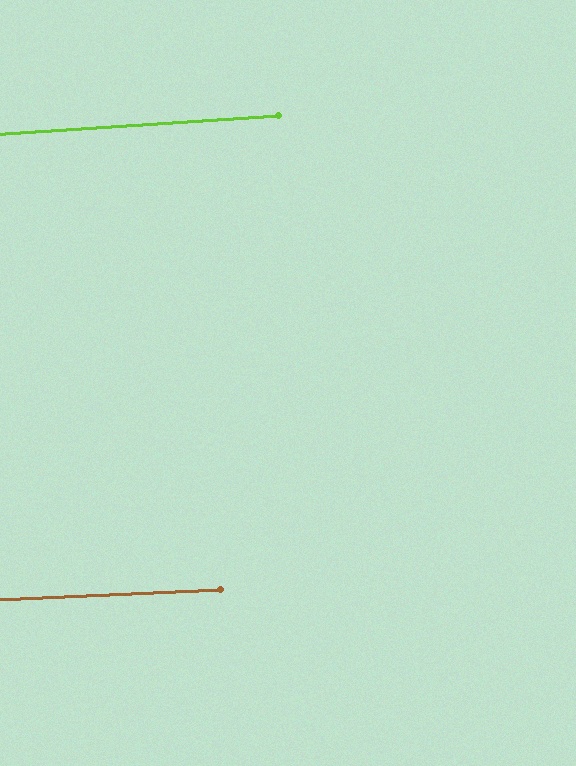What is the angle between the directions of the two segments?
Approximately 1 degree.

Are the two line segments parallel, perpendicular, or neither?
Parallel — their directions differ by only 1.4°.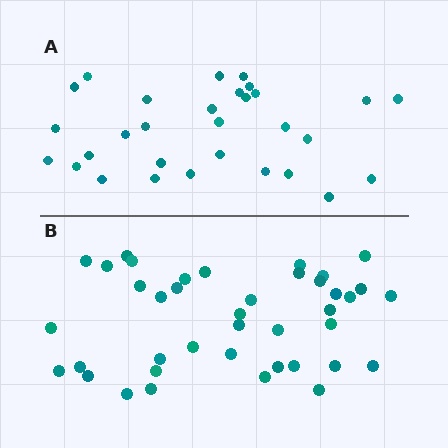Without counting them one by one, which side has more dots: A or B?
Region B (the bottom region) has more dots.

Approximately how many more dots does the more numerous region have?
Region B has roughly 10 or so more dots than region A.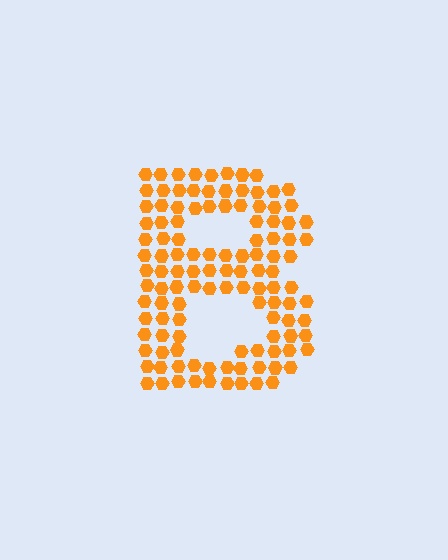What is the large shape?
The large shape is the letter B.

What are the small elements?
The small elements are hexagons.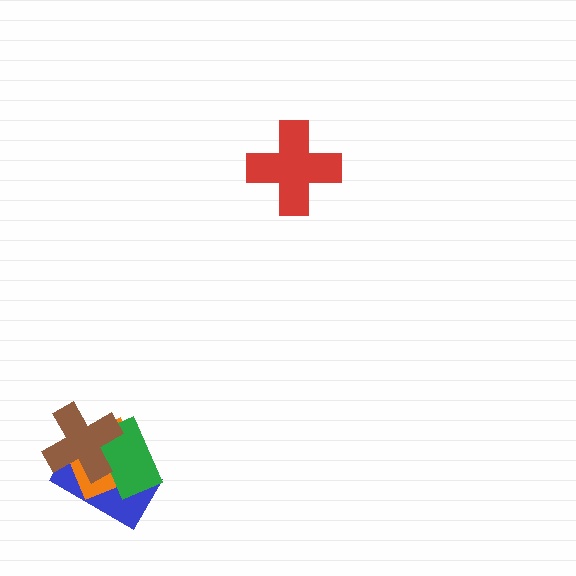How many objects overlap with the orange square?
3 objects overlap with the orange square.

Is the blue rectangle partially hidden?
Yes, it is partially covered by another shape.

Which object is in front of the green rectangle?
The brown cross is in front of the green rectangle.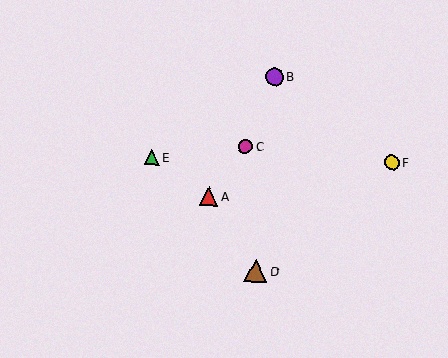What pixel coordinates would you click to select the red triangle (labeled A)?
Click at (208, 196) to select the red triangle A.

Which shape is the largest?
The brown triangle (labeled D) is the largest.